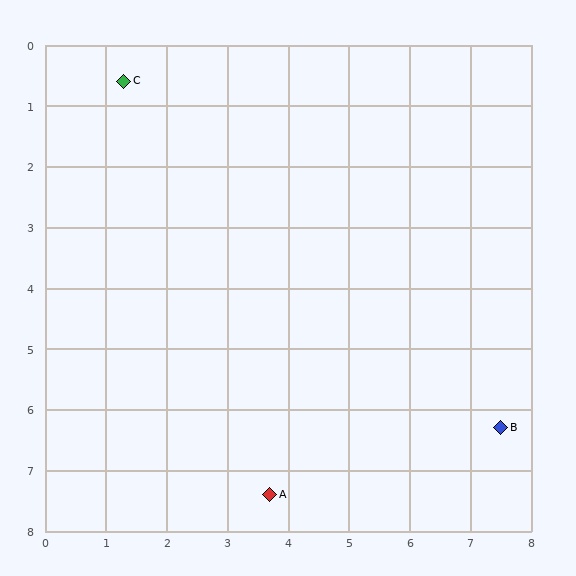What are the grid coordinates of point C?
Point C is at approximately (1.3, 0.6).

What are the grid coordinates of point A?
Point A is at approximately (3.7, 7.4).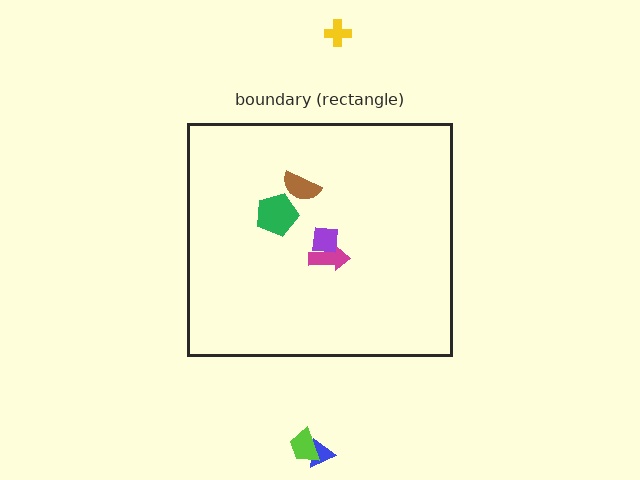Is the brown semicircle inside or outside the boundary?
Inside.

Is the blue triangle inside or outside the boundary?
Outside.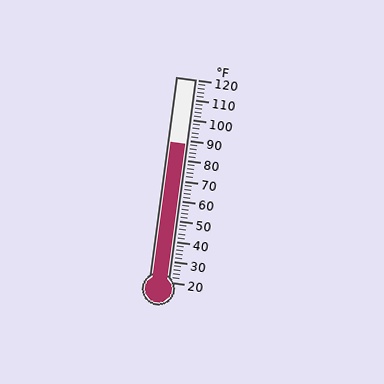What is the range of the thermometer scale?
The thermometer scale ranges from 20°F to 120°F.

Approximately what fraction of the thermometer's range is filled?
The thermometer is filled to approximately 70% of its range.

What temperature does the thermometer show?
The thermometer shows approximately 88°F.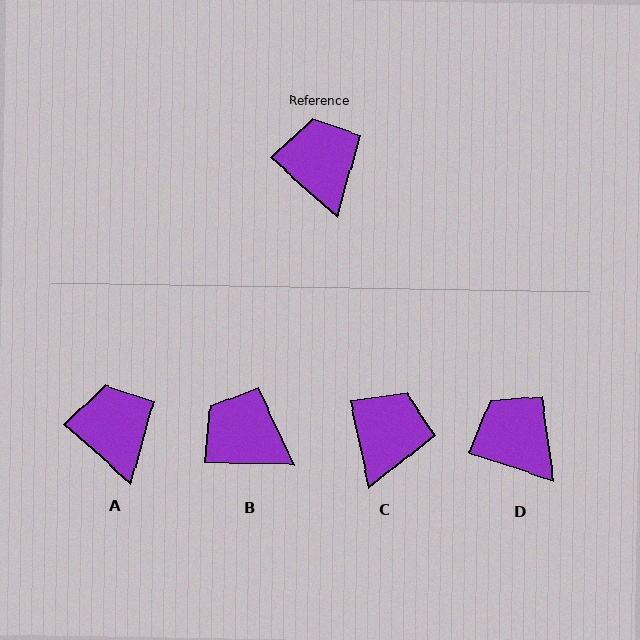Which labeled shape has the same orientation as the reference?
A.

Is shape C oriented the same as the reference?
No, it is off by about 36 degrees.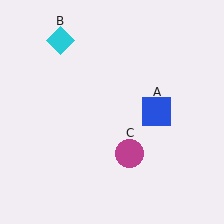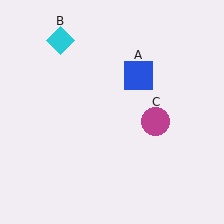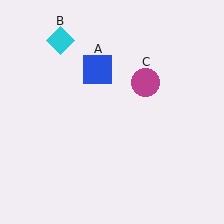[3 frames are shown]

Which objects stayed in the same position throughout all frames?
Cyan diamond (object B) remained stationary.